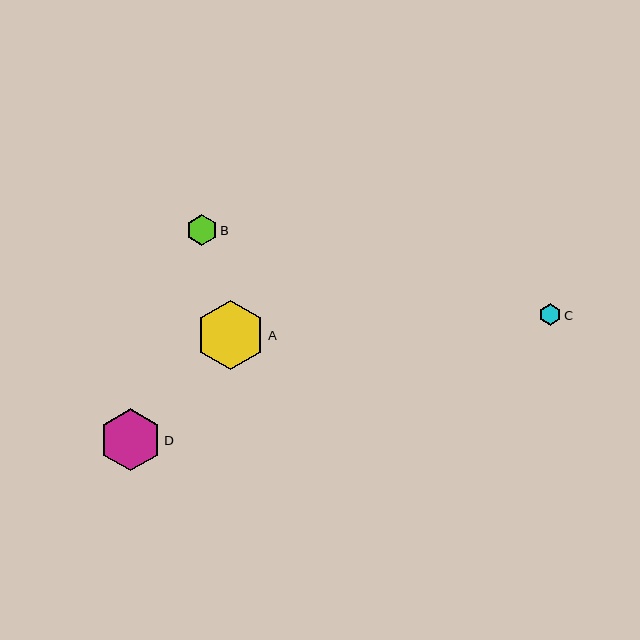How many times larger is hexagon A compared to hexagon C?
Hexagon A is approximately 3.2 times the size of hexagon C.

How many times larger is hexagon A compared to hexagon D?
Hexagon A is approximately 1.1 times the size of hexagon D.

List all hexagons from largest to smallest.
From largest to smallest: A, D, B, C.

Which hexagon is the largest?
Hexagon A is the largest with a size of approximately 69 pixels.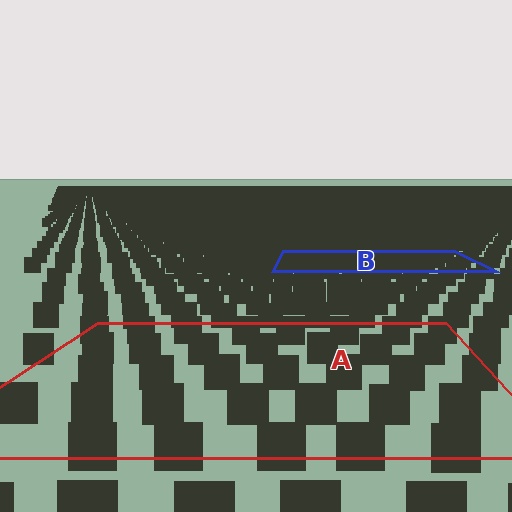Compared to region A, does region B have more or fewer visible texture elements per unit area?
Region B has more texture elements per unit area — they are packed more densely because it is farther away.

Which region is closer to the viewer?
Region A is closer. The texture elements there are larger and more spread out.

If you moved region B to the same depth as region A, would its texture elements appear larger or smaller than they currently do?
They would appear larger. At a closer depth, the same texture elements are projected at a bigger on-screen size.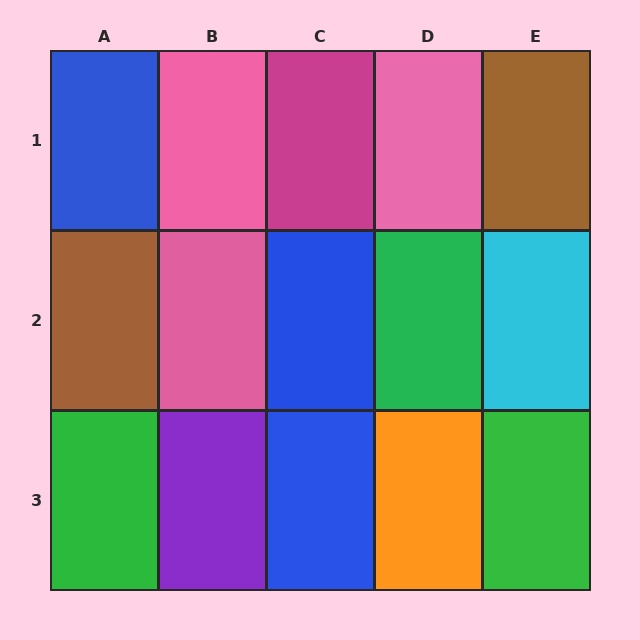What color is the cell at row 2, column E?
Cyan.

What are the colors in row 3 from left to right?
Green, purple, blue, orange, green.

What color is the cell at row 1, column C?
Magenta.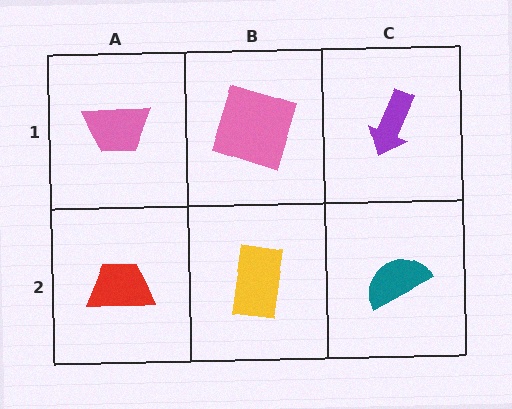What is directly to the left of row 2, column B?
A red trapezoid.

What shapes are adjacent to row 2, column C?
A purple arrow (row 1, column C), a yellow rectangle (row 2, column B).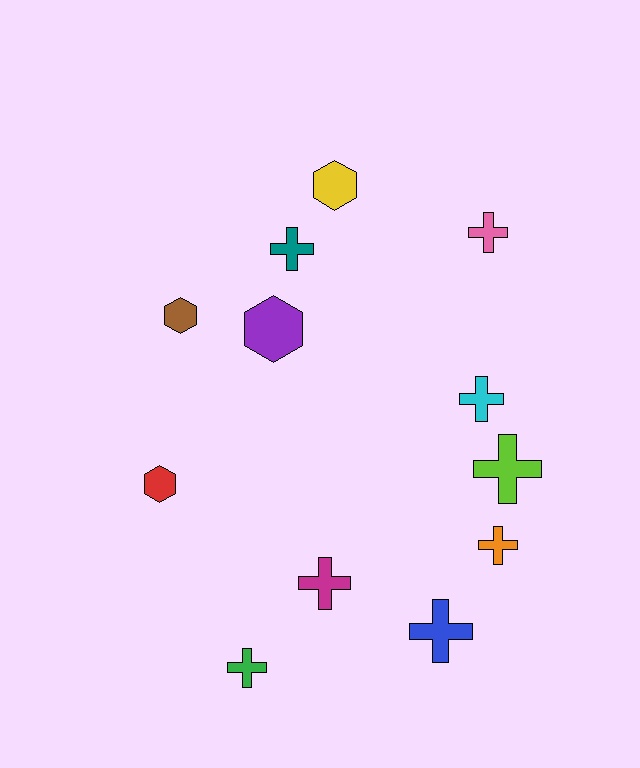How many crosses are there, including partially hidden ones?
There are 8 crosses.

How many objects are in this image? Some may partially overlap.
There are 12 objects.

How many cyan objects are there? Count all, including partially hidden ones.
There is 1 cyan object.